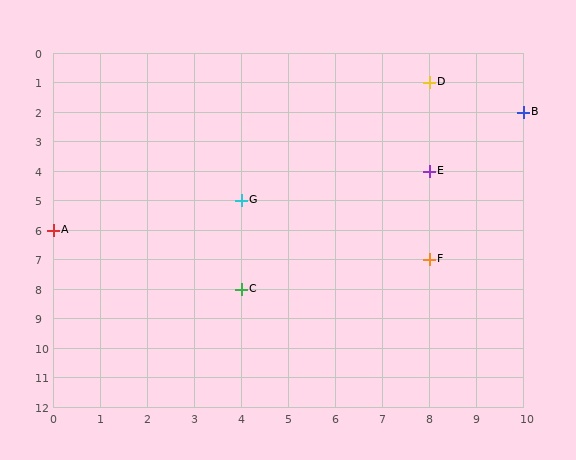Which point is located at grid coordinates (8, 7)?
Point F is at (8, 7).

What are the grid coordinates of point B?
Point B is at grid coordinates (10, 2).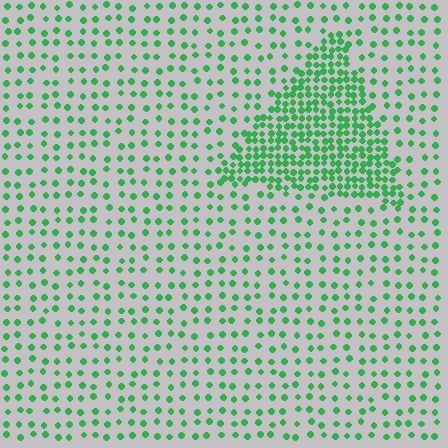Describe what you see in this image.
The image contains small green elements arranged at two different densities. A triangle-shaped region is visible where the elements are more densely packed than the surrounding area.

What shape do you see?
I see a triangle.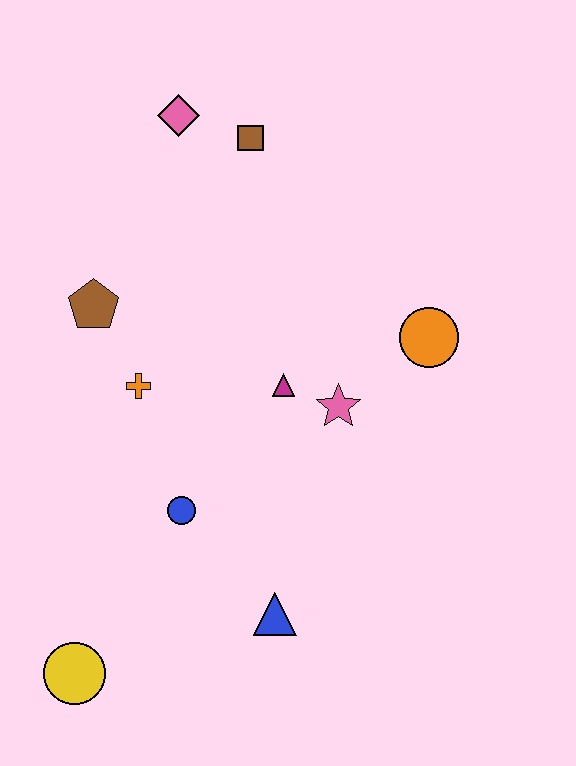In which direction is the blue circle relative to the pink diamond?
The blue circle is below the pink diamond.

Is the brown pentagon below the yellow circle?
No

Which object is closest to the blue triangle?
The blue circle is closest to the blue triangle.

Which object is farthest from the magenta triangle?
The yellow circle is farthest from the magenta triangle.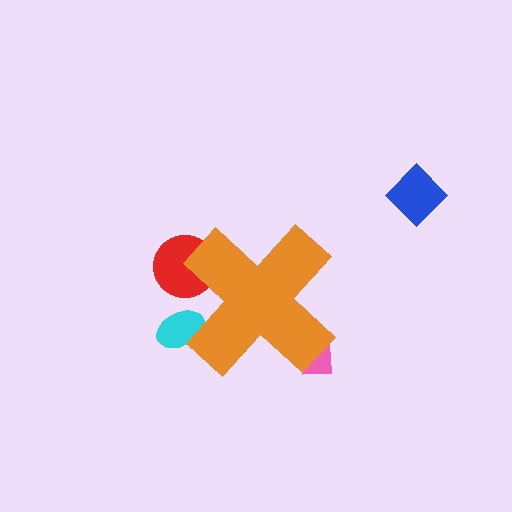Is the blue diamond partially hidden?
No, the blue diamond is fully visible.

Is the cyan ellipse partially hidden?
Yes, the cyan ellipse is partially hidden behind the orange cross.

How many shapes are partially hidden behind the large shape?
3 shapes are partially hidden.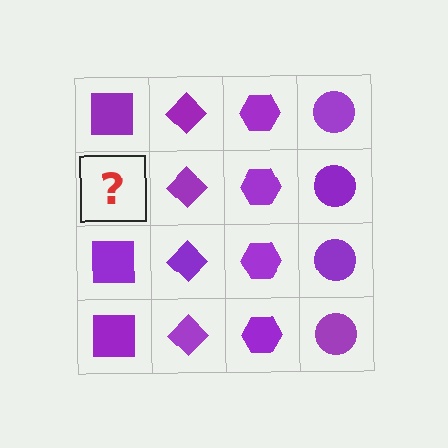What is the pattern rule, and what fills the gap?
The rule is that each column has a consistent shape. The gap should be filled with a purple square.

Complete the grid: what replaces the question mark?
The question mark should be replaced with a purple square.